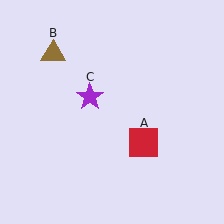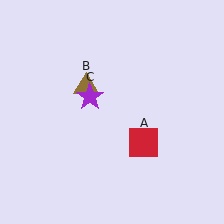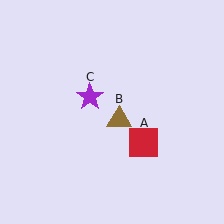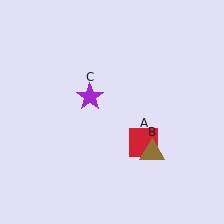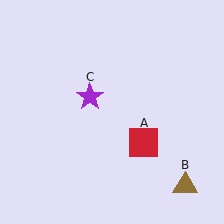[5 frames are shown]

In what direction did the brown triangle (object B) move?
The brown triangle (object B) moved down and to the right.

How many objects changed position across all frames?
1 object changed position: brown triangle (object B).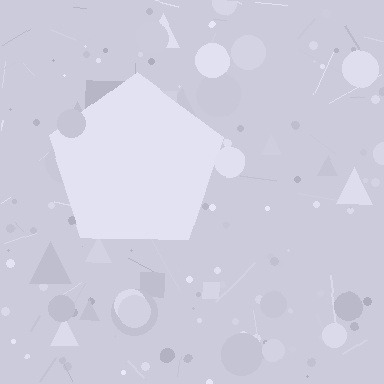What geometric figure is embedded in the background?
A pentagon is embedded in the background.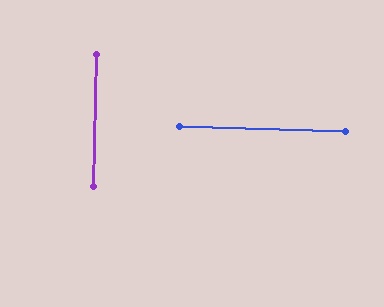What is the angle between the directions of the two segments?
Approximately 90 degrees.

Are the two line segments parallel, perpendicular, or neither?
Perpendicular — they meet at approximately 90°.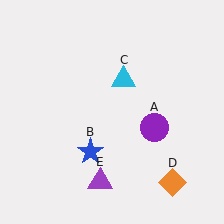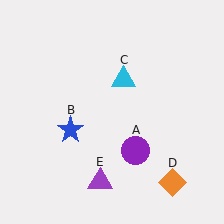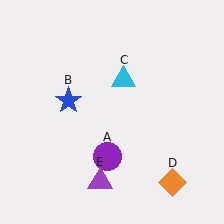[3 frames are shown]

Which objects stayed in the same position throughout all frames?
Cyan triangle (object C) and orange diamond (object D) and purple triangle (object E) remained stationary.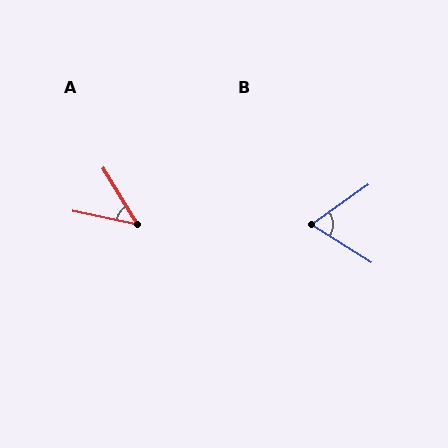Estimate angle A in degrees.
Approximately 47 degrees.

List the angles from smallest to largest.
A (47°), B (67°).